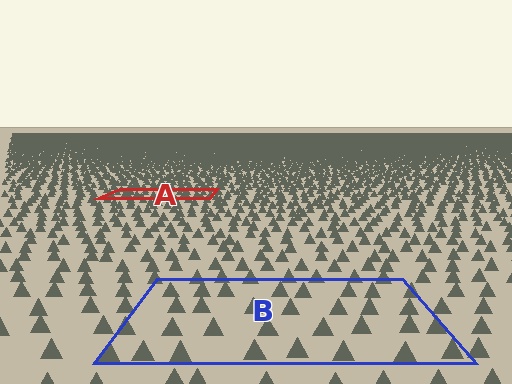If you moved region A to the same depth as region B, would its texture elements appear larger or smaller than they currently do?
They would appear larger. At a closer depth, the same texture elements are projected at a bigger on-screen size.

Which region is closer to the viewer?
Region B is closer. The texture elements there are larger and more spread out.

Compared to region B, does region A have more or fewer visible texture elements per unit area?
Region A has more texture elements per unit area — they are packed more densely because it is farther away.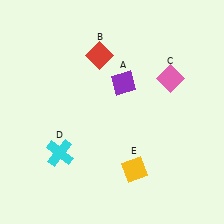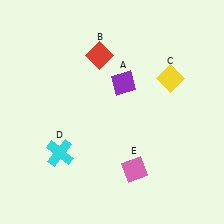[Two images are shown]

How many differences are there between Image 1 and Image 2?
There are 2 differences between the two images.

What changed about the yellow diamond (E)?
In Image 1, E is yellow. In Image 2, it changed to pink.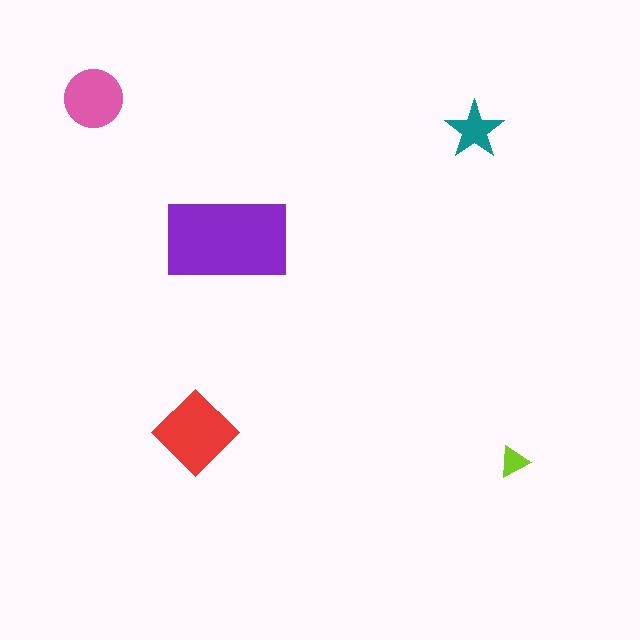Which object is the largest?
The purple rectangle.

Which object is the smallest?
The lime triangle.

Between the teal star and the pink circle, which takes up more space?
The pink circle.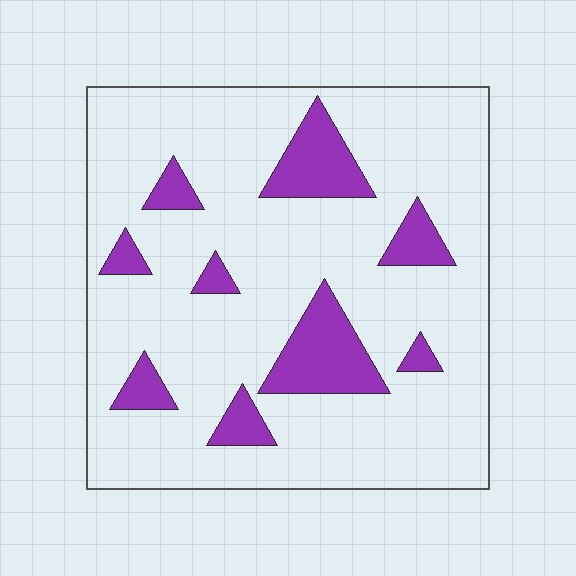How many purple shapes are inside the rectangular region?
9.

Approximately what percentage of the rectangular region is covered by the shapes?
Approximately 15%.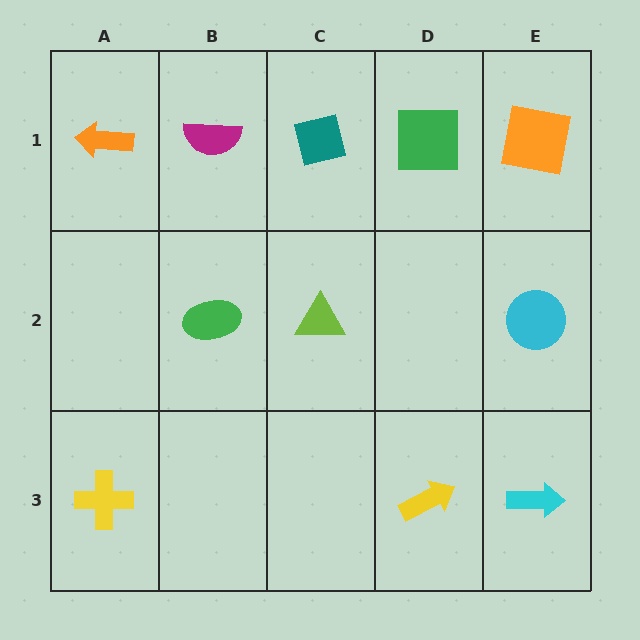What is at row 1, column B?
A magenta semicircle.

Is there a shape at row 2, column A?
No, that cell is empty.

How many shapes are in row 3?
3 shapes.